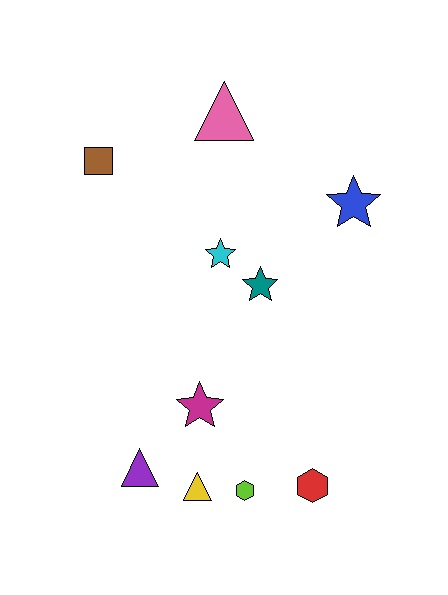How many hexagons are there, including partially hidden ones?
There are 2 hexagons.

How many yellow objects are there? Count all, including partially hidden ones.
There is 1 yellow object.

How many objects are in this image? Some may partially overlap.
There are 10 objects.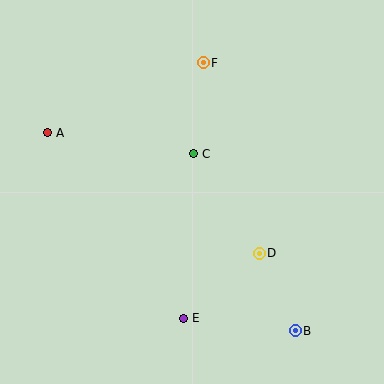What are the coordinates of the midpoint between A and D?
The midpoint between A and D is at (153, 193).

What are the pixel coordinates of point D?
Point D is at (259, 253).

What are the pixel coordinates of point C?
Point C is at (194, 154).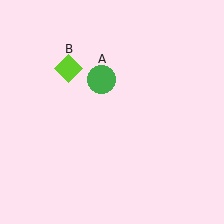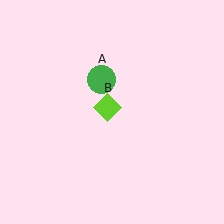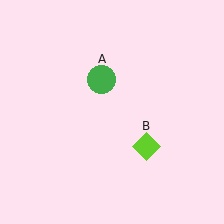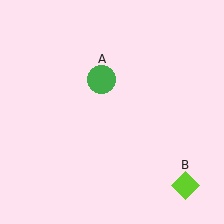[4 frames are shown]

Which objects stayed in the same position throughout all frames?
Green circle (object A) remained stationary.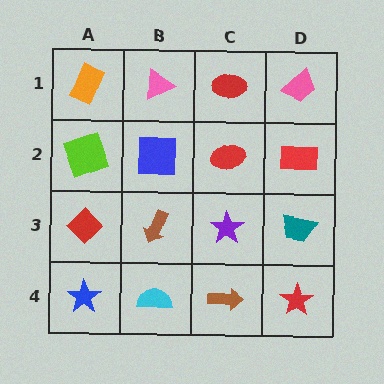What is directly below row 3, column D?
A red star.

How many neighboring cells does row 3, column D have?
3.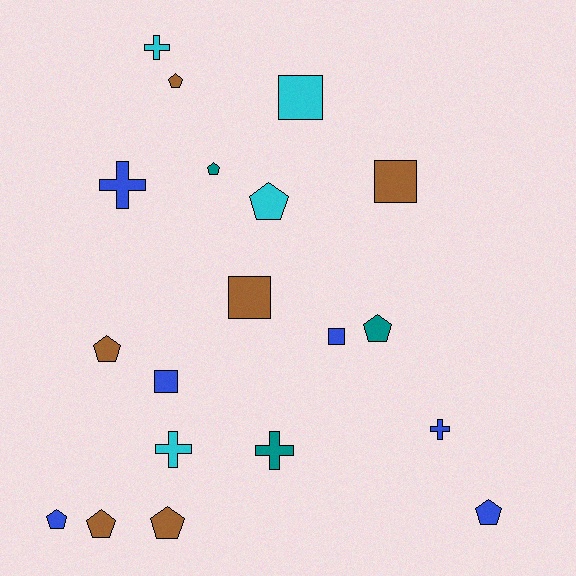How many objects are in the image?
There are 19 objects.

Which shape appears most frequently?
Pentagon, with 9 objects.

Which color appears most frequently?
Blue, with 6 objects.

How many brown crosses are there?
There are no brown crosses.